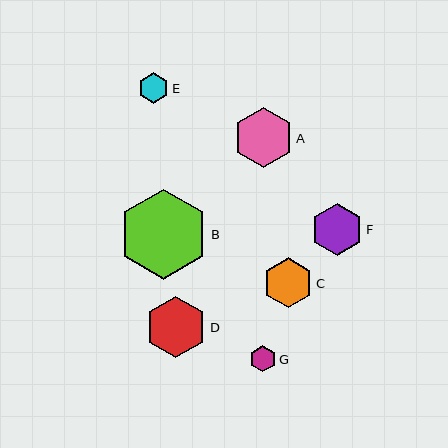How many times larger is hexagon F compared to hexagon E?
Hexagon F is approximately 1.7 times the size of hexagon E.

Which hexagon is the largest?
Hexagon B is the largest with a size of approximately 90 pixels.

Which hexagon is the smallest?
Hexagon G is the smallest with a size of approximately 26 pixels.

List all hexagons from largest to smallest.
From largest to smallest: B, D, A, F, C, E, G.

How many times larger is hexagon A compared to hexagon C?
Hexagon A is approximately 1.2 times the size of hexagon C.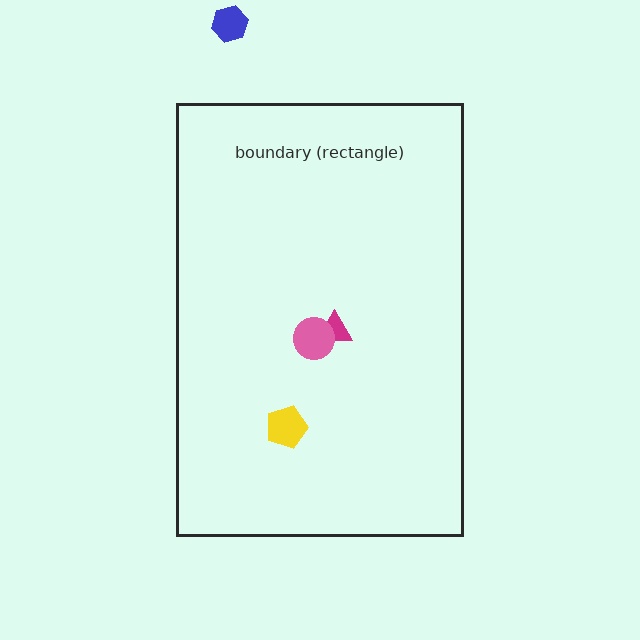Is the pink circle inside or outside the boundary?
Inside.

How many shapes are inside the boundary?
3 inside, 1 outside.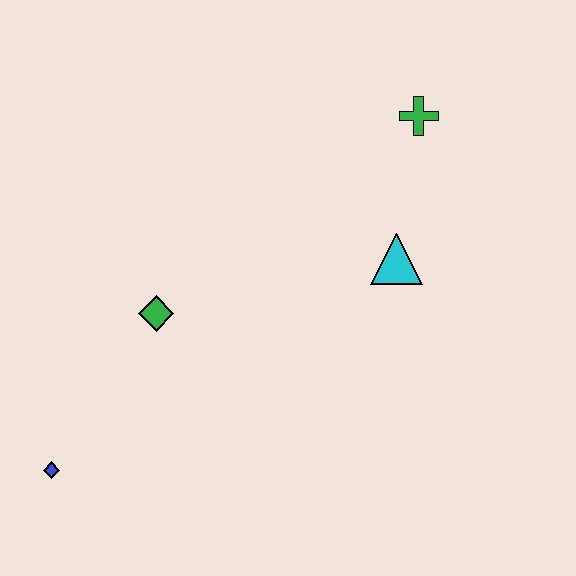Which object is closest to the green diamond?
The blue diamond is closest to the green diamond.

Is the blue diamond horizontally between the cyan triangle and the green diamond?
No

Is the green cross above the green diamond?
Yes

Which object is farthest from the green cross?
The blue diamond is farthest from the green cross.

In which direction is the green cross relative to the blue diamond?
The green cross is to the right of the blue diamond.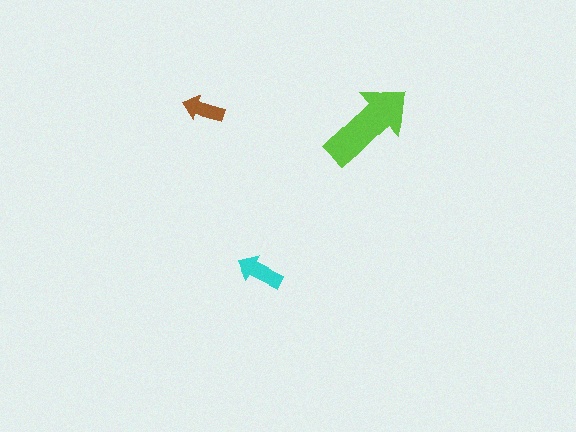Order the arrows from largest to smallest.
the lime one, the cyan one, the brown one.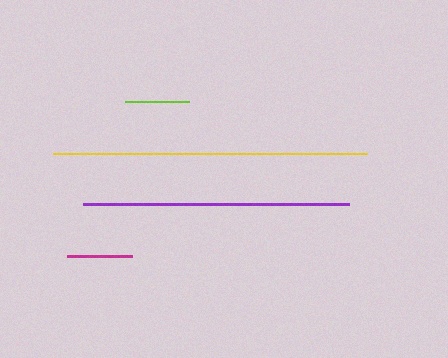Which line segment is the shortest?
The lime line is the shortest at approximately 64 pixels.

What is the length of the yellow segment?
The yellow segment is approximately 314 pixels long.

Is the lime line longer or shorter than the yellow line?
The yellow line is longer than the lime line.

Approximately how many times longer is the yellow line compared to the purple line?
The yellow line is approximately 1.2 times the length of the purple line.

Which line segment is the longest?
The yellow line is the longest at approximately 314 pixels.